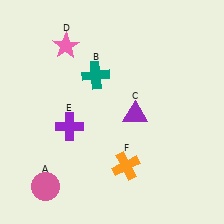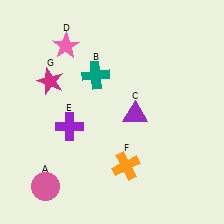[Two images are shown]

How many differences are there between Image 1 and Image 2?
There is 1 difference between the two images.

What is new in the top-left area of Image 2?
A magenta star (G) was added in the top-left area of Image 2.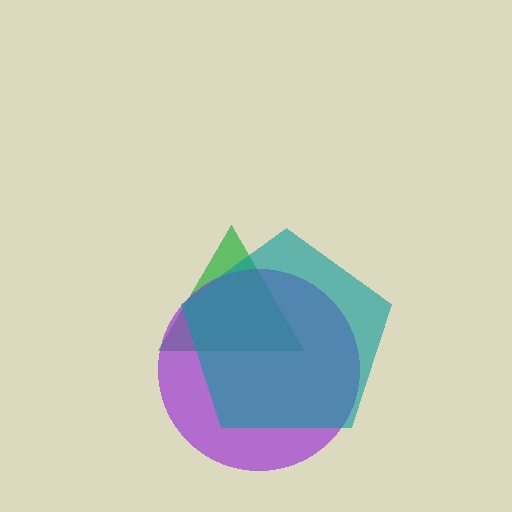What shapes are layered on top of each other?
The layered shapes are: a green triangle, a purple circle, a teal pentagon.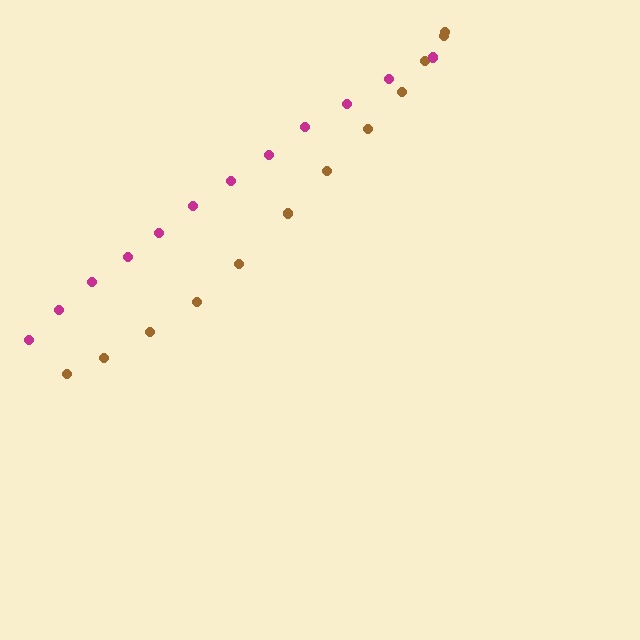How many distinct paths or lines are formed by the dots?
There are 2 distinct paths.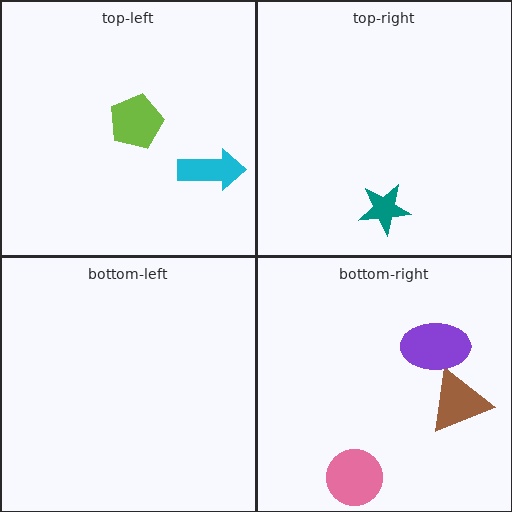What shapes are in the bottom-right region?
The brown triangle, the purple ellipse, the pink circle.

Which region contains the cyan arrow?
The top-left region.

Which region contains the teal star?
The top-right region.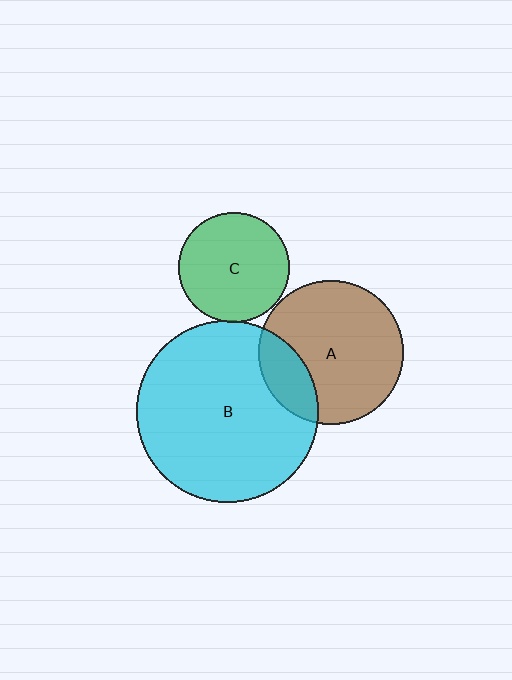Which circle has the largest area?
Circle B (cyan).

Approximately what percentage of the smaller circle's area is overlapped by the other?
Approximately 20%.